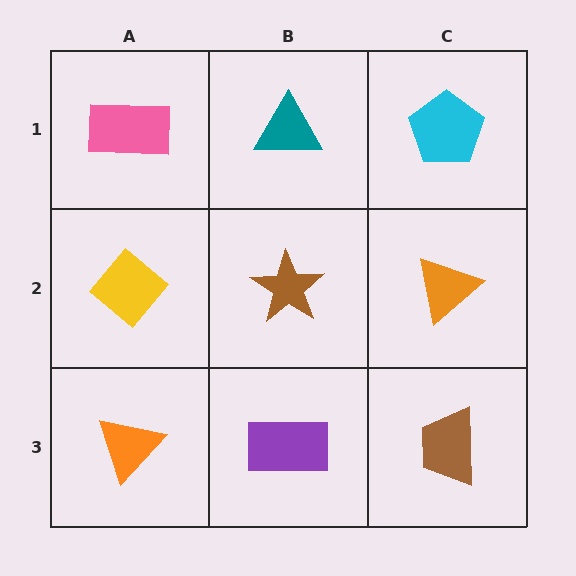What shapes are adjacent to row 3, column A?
A yellow diamond (row 2, column A), a purple rectangle (row 3, column B).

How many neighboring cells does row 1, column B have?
3.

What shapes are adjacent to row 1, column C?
An orange triangle (row 2, column C), a teal triangle (row 1, column B).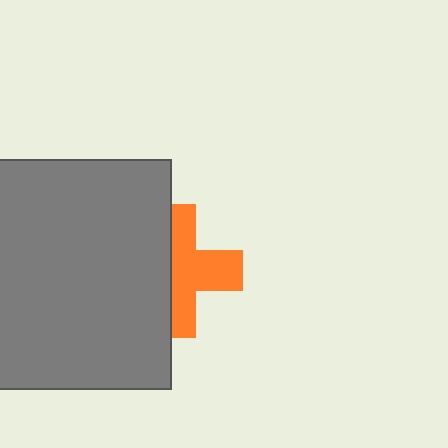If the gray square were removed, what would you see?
You would see the complete orange cross.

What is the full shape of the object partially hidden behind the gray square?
The partially hidden object is an orange cross.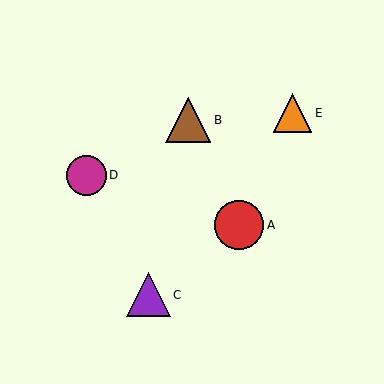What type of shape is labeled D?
Shape D is a magenta circle.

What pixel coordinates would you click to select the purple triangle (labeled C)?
Click at (148, 295) to select the purple triangle C.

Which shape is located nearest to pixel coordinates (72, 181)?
The magenta circle (labeled D) at (86, 175) is nearest to that location.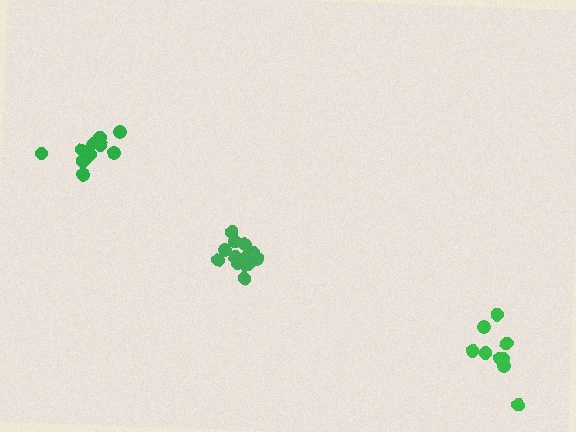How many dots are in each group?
Group 1: 9 dots, Group 2: 12 dots, Group 3: 14 dots (35 total).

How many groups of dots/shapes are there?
There are 3 groups.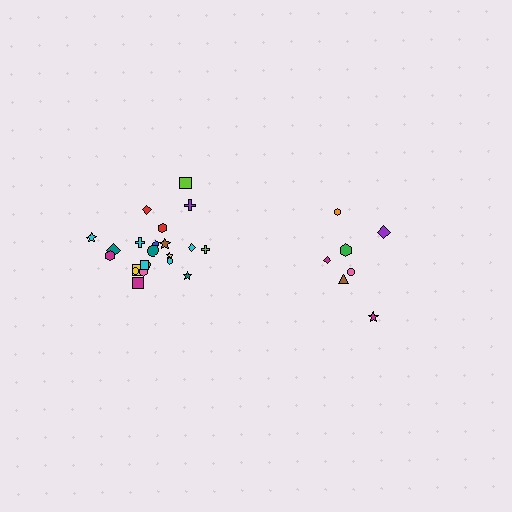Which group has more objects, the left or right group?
The left group.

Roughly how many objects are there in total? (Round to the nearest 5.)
Roughly 30 objects in total.